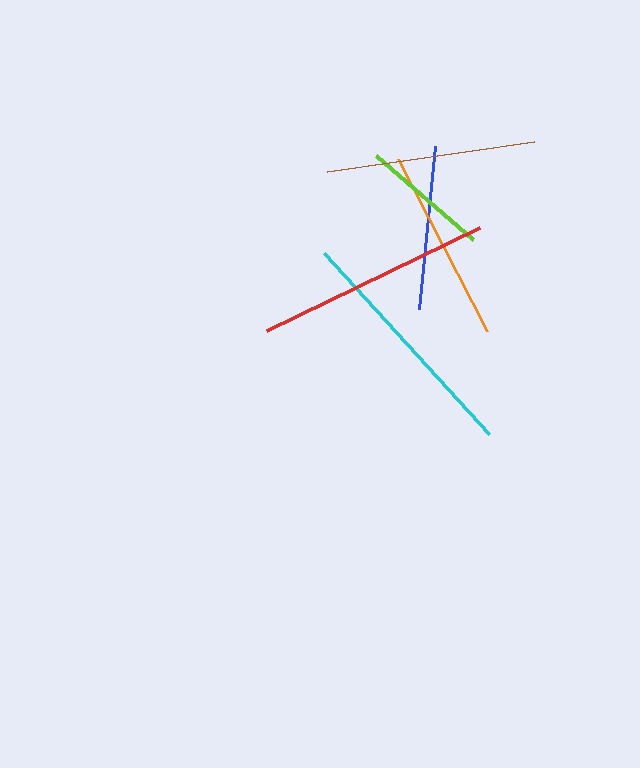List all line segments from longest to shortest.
From longest to shortest: cyan, red, brown, orange, blue, lime.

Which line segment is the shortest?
The lime line is the shortest at approximately 128 pixels.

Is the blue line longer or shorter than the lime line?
The blue line is longer than the lime line.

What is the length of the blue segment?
The blue segment is approximately 164 pixels long.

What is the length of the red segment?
The red segment is approximately 236 pixels long.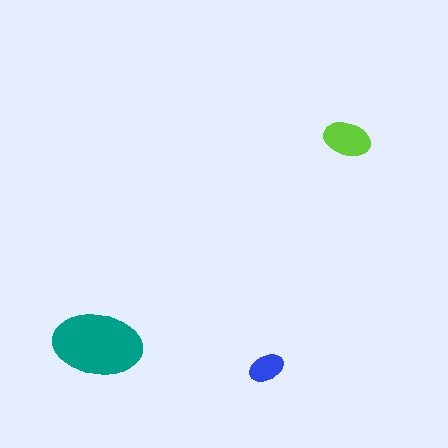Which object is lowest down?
The blue ellipse is bottommost.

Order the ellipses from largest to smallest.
the teal one, the lime one, the blue one.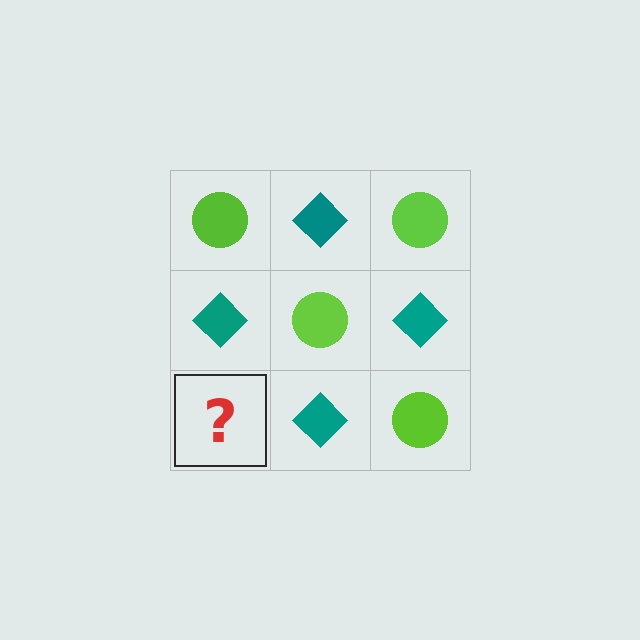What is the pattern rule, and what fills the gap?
The rule is that it alternates lime circle and teal diamond in a checkerboard pattern. The gap should be filled with a lime circle.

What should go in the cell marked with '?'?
The missing cell should contain a lime circle.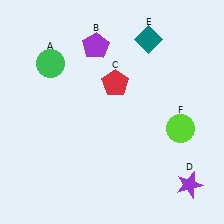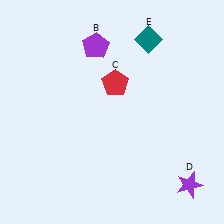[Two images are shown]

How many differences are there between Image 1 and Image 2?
There are 2 differences between the two images.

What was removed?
The lime circle (F), the green circle (A) were removed in Image 2.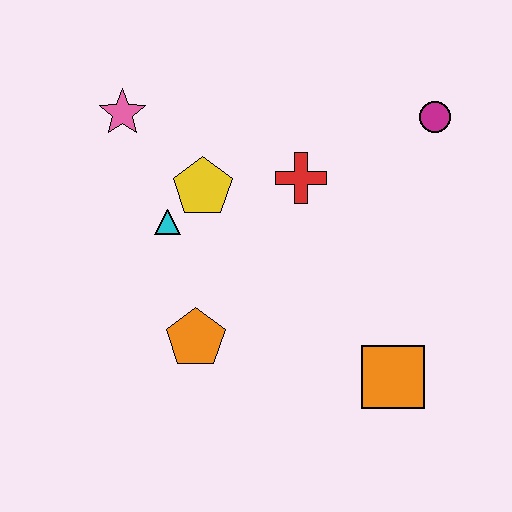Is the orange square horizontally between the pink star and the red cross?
No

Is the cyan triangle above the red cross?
No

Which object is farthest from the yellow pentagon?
The orange square is farthest from the yellow pentagon.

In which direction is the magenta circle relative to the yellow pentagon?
The magenta circle is to the right of the yellow pentagon.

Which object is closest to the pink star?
The yellow pentagon is closest to the pink star.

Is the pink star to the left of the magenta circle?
Yes